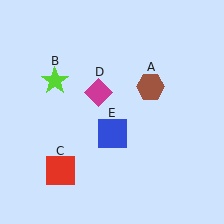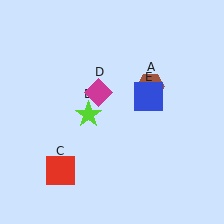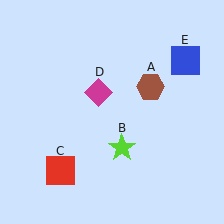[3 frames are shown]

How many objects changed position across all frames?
2 objects changed position: lime star (object B), blue square (object E).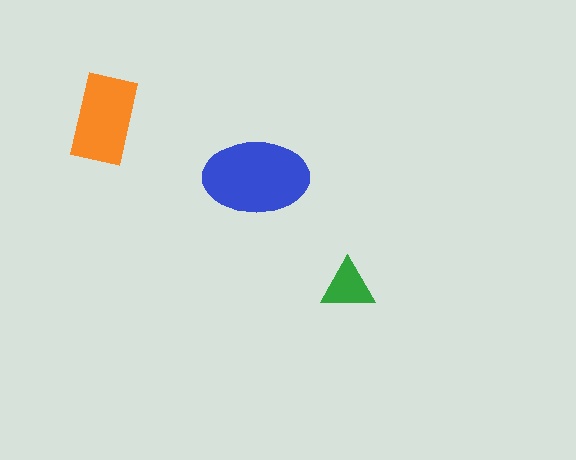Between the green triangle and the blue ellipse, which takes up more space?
The blue ellipse.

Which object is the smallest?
The green triangle.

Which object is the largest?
The blue ellipse.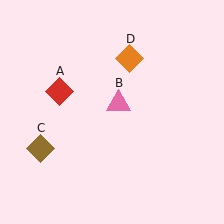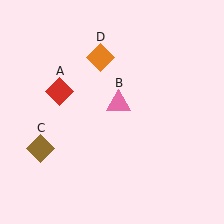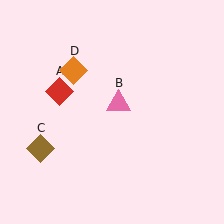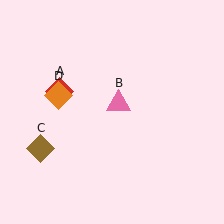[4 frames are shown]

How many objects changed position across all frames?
1 object changed position: orange diamond (object D).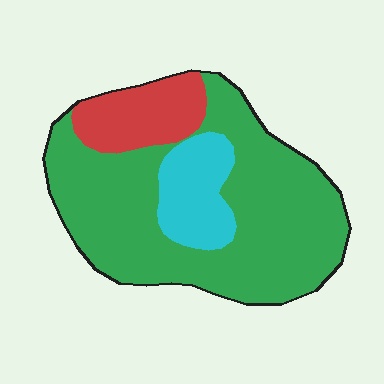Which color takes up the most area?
Green, at roughly 70%.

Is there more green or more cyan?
Green.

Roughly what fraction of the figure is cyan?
Cyan covers about 15% of the figure.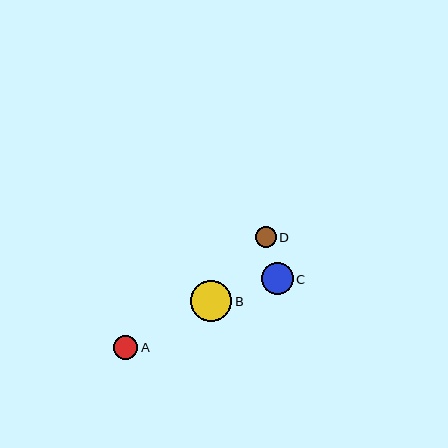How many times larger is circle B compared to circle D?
Circle B is approximately 2.0 times the size of circle D.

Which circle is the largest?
Circle B is the largest with a size of approximately 41 pixels.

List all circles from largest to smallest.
From largest to smallest: B, C, A, D.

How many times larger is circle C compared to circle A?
Circle C is approximately 1.3 times the size of circle A.